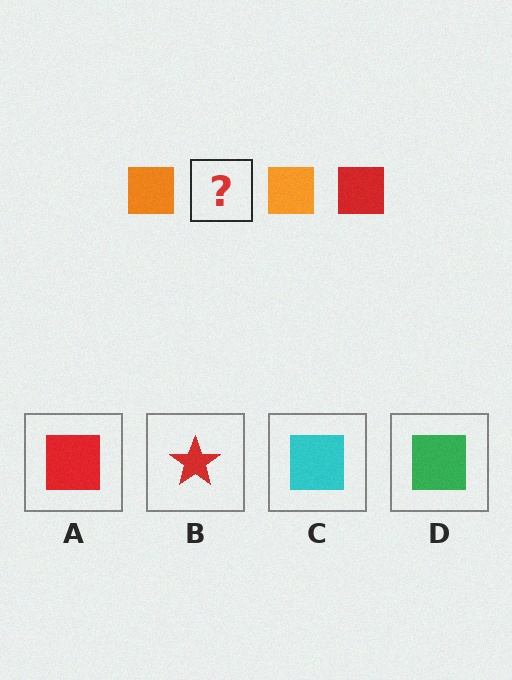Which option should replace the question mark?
Option A.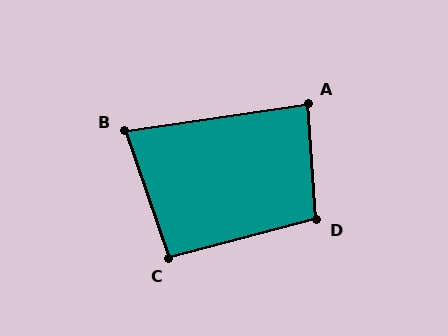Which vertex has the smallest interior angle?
B, at approximately 80 degrees.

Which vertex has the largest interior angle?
D, at approximately 100 degrees.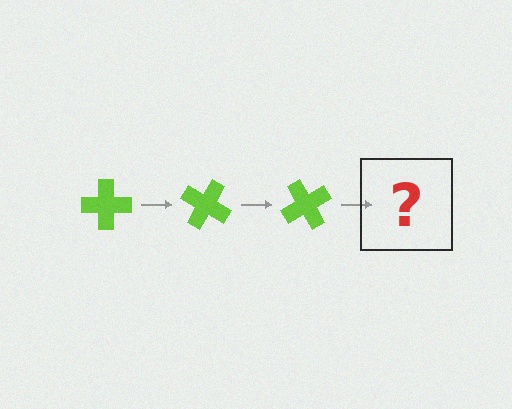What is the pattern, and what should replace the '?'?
The pattern is that the cross rotates 30 degrees each step. The '?' should be a lime cross rotated 90 degrees.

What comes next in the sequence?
The next element should be a lime cross rotated 90 degrees.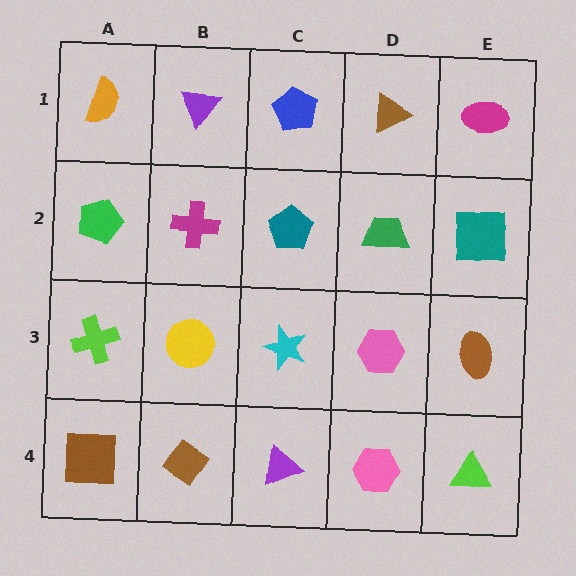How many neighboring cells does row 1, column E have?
2.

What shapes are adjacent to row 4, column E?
A brown ellipse (row 3, column E), a pink hexagon (row 4, column D).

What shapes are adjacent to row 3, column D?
A green trapezoid (row 2, column D), a pink hexagon (row 4, column D), a cyan star (row 3, column C), a brown ellipse (row 3, column E).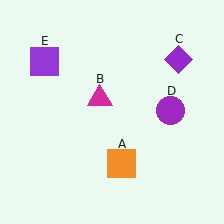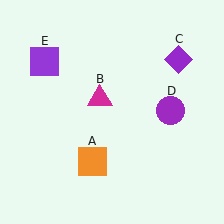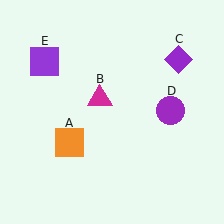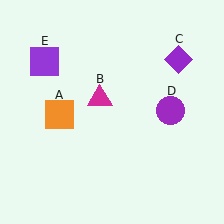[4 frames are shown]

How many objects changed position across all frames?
1 object changed position: orange square (object A).